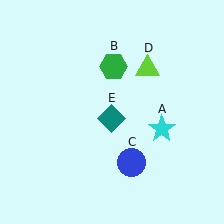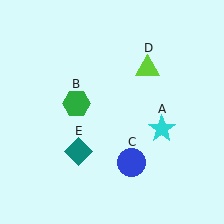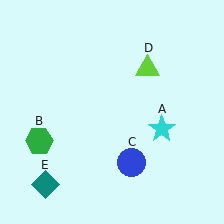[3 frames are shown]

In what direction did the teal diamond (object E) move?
The teal diamond (object E) moved down and to the left.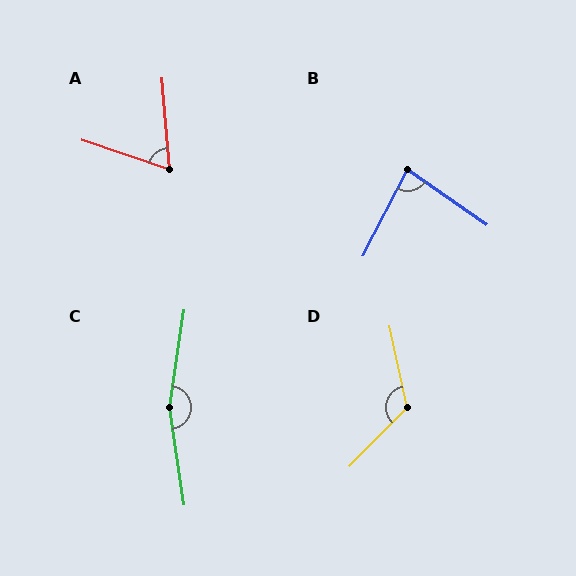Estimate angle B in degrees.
Approximately 82 degrees.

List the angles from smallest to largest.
A (66°), B (82°), D (123°), C (163°).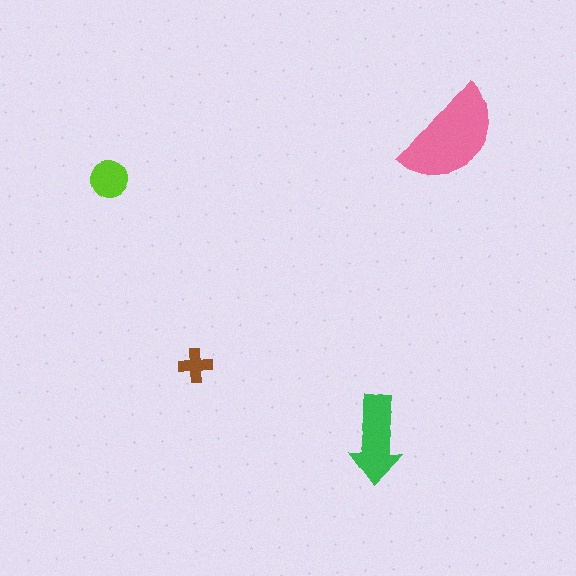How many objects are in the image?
There are 4 objects in the image.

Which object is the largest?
The pink semicircle.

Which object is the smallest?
The brown cross.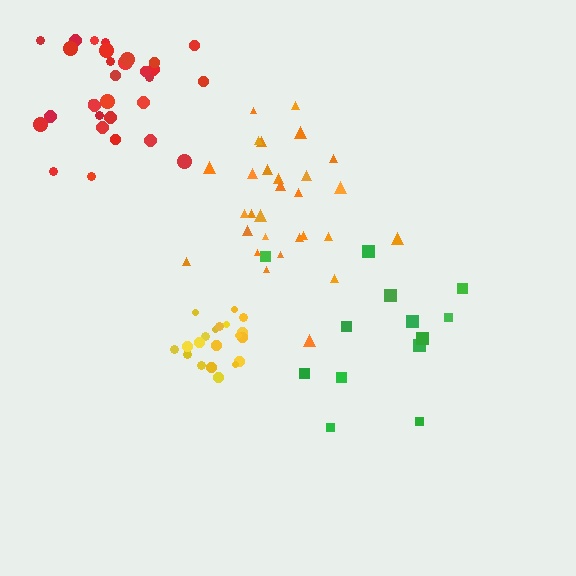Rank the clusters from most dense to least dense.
yellow, red, orange, green.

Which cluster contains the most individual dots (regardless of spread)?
Red (30).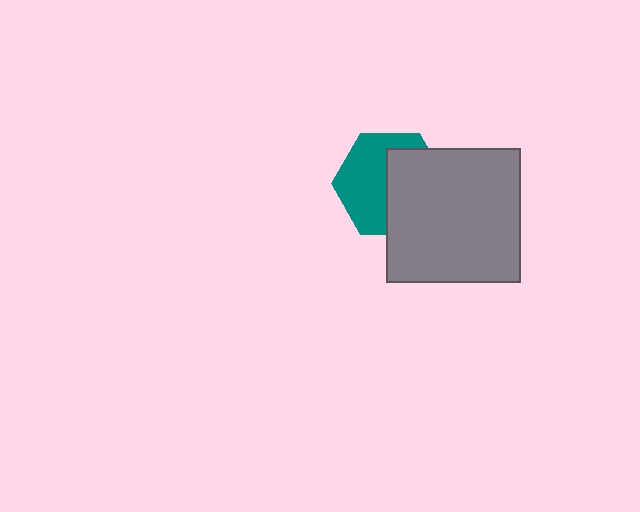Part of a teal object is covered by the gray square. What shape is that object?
It is a hexagon.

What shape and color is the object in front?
The object in front is a gray square.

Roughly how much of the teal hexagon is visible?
About half of it is visible (roughly 51%).